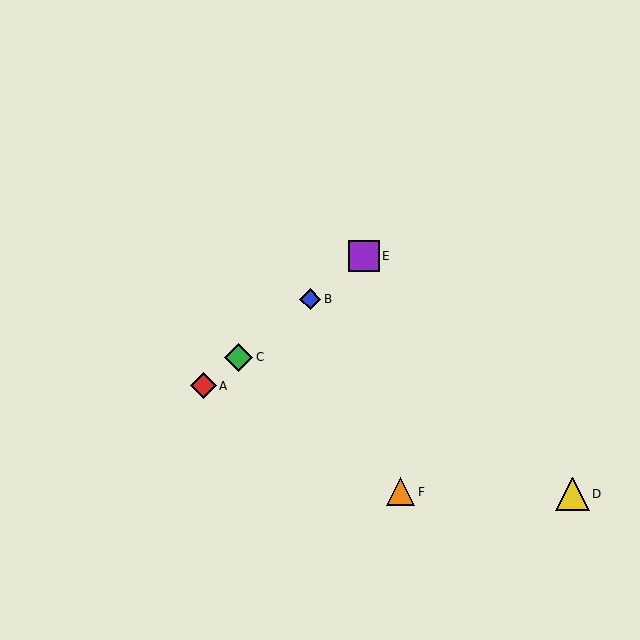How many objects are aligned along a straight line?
4 objects (A, B, C, E) are aligned along a straight line.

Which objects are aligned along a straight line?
Objects A, B, C, E are aligned along a straight line.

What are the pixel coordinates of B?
Object B is at (310, 299).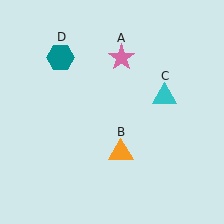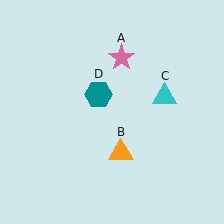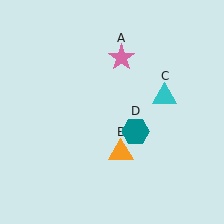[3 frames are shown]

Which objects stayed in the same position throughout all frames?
Pink star (object A) and orange triangle (object B) and cyan triangle (object C) remained stationary.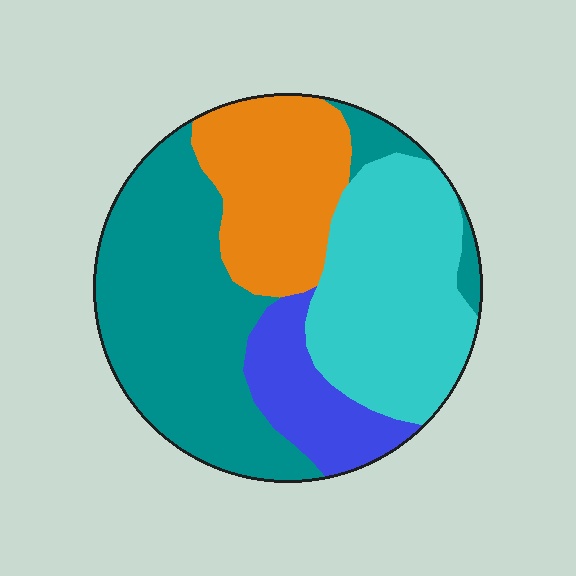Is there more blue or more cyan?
Cyan.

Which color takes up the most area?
Teal, at roughly 40%.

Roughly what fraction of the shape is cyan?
Cyan takes up about one quarter (1/4) of the shape.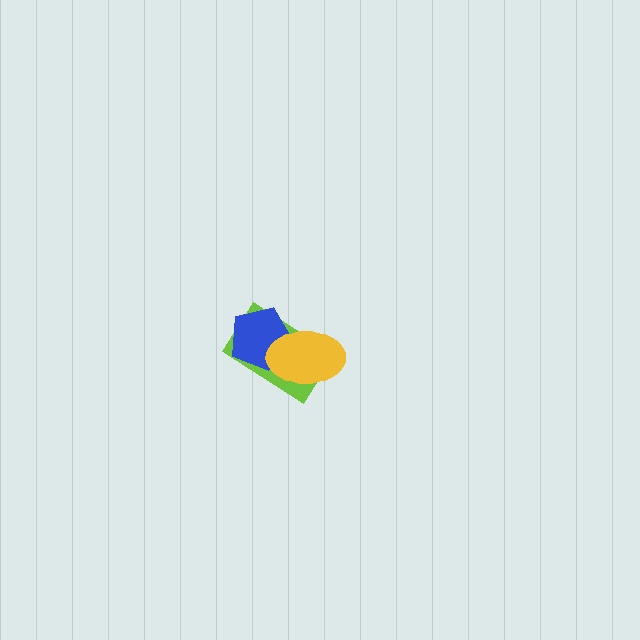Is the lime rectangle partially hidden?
Yes, it is partially covered by another shape.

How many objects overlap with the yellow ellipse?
2 objects overlap with the yellow ellipse.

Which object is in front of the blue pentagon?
The yellow ellipse is in front of the blue pentagon.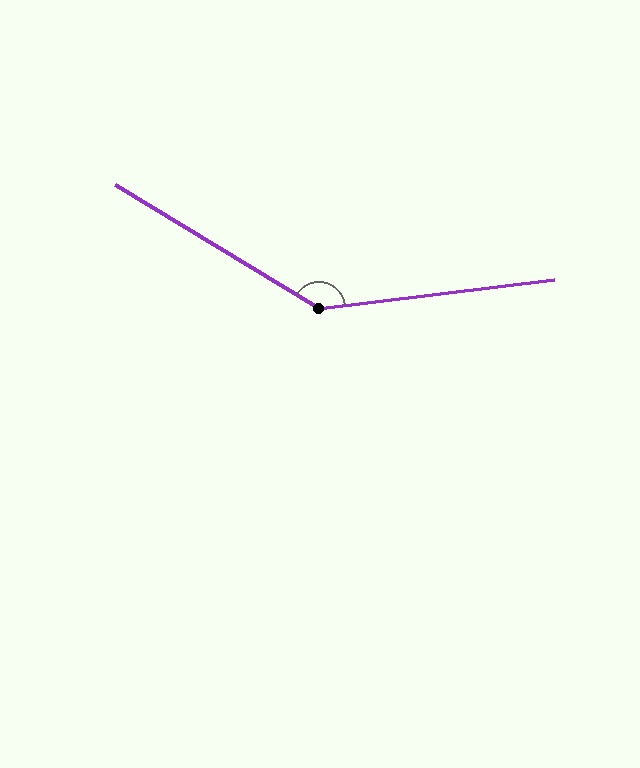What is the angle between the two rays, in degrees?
Approximately 142 degrees.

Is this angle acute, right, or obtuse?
It is obtuse.